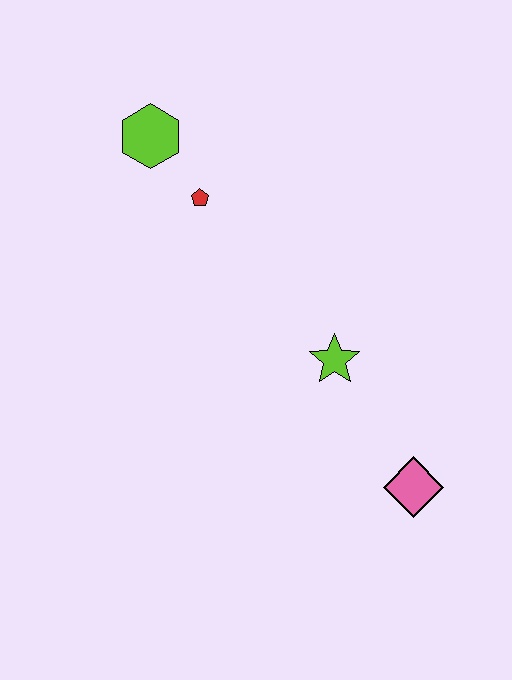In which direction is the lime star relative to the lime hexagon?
The lime star is below the lime hexagon.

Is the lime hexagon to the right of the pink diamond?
No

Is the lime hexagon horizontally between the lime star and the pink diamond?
No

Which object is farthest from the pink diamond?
The lime hexagon is farthest from the pink diamond.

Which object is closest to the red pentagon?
The lime hexagon is closest to the red pentagon.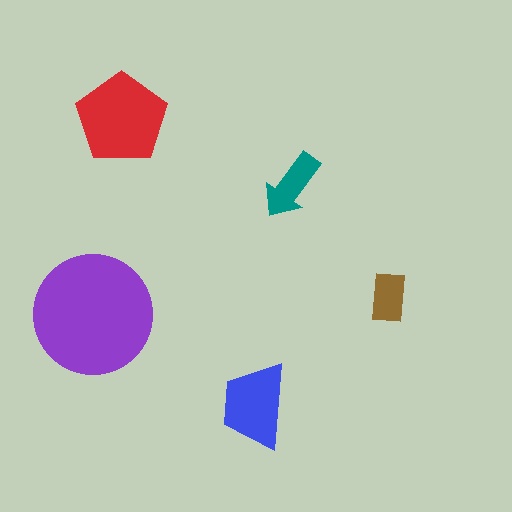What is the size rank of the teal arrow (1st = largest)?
4th.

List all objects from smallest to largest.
The brown rectangle, the teal arrow, the blue trapezoid, the red pentagon, the purple circle.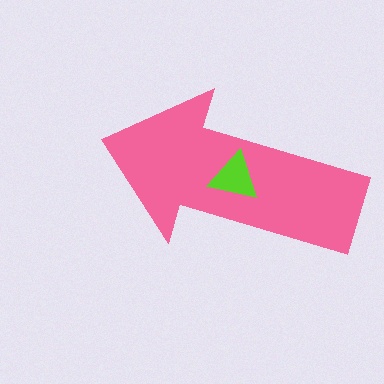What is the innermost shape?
The lime triangle.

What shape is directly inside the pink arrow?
The lime triangle.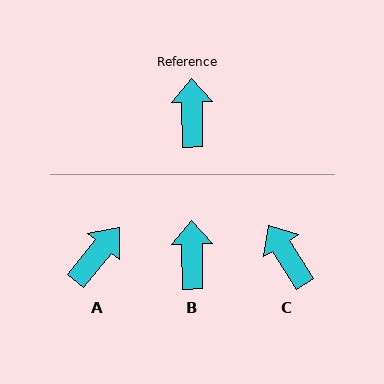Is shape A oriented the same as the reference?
No, it is off by about 40 degrees.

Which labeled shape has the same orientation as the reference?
B.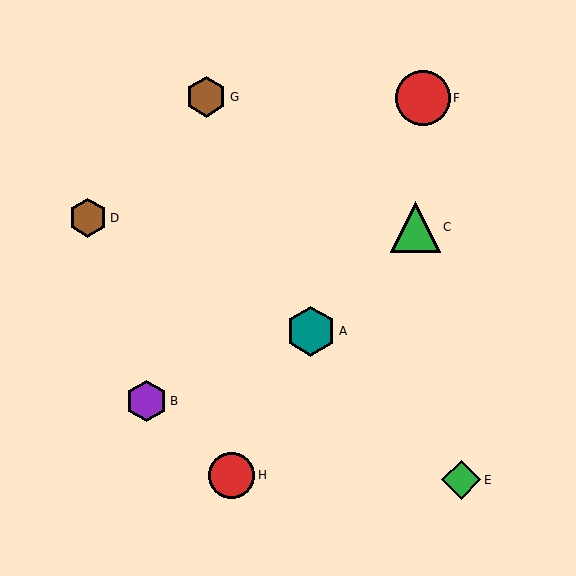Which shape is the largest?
The red circle (labeled F) is the largest.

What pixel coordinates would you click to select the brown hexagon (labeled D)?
Click at (88, 218) to select the brown hexagon D.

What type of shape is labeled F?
Shape F is a red circle.